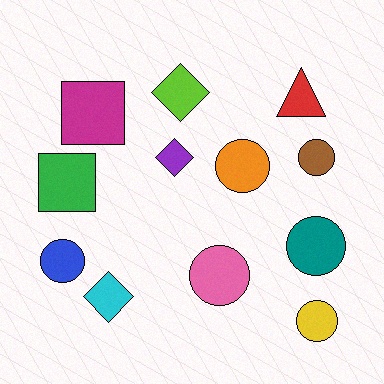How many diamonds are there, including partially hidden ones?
There are 3 diamonds.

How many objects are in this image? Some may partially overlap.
There are 12 objects.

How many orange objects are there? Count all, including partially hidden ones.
There is 1 orange object.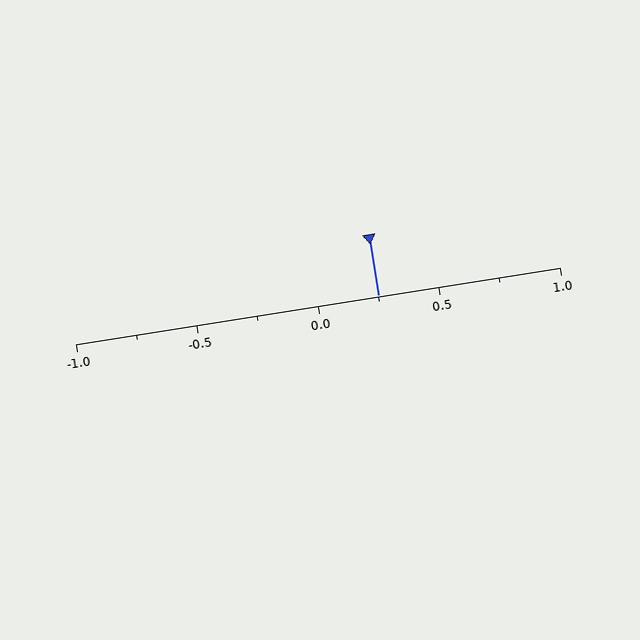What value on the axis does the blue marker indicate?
The marker indicates approximately 0.25.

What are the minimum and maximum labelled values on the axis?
The axis runs from -1.0 to 1.0.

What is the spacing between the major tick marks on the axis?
The major ticks are spaced 0.5 apart.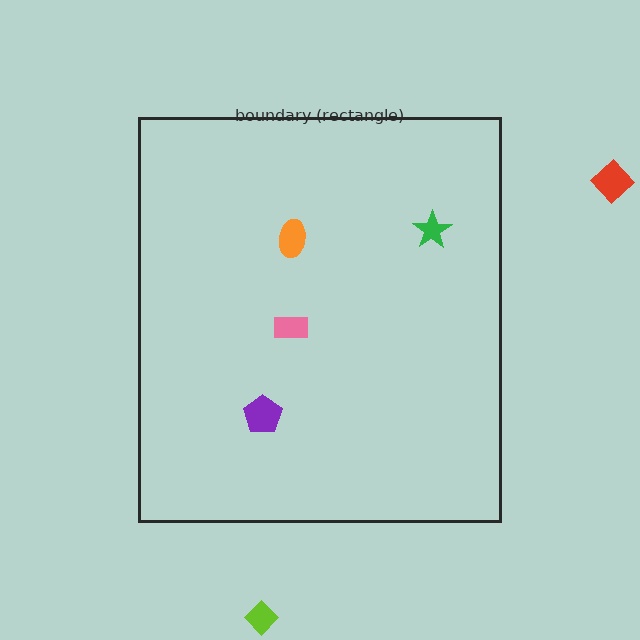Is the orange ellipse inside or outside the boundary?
Inside.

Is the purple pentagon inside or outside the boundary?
Inside.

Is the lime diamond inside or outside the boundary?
Outside.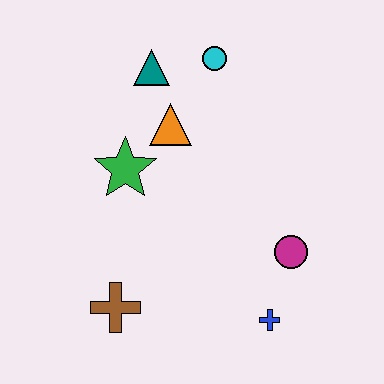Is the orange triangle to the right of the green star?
Yes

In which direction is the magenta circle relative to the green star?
The magenta circle is to the right of the green star.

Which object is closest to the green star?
The orange triangle is closest to the green star.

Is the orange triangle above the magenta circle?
Yes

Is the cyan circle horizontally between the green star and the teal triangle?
No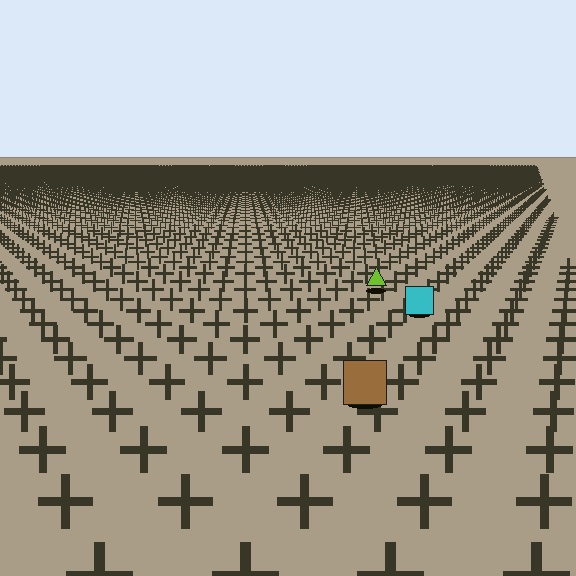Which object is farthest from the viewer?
The lime triangle is farthest from the viewer. It appears smaller and the ground texture around it is denser.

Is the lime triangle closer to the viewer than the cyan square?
No. The cyan square is closer — you can tell from the texture gradient: the ground texture is coarser near it.